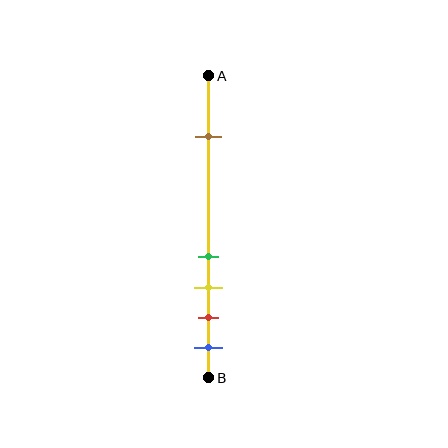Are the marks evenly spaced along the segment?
No, the marks are not evenly spaced.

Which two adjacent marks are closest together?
The green and yellow marks are the closest adjacent pair.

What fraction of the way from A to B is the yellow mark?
The yellow mark is approximately 70% (0.7) of the way from A to B.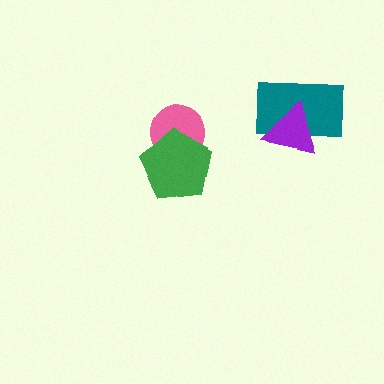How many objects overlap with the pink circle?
1 object overlaps with the pink circle.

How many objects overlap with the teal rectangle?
1 object overlaps with the teal rectangle.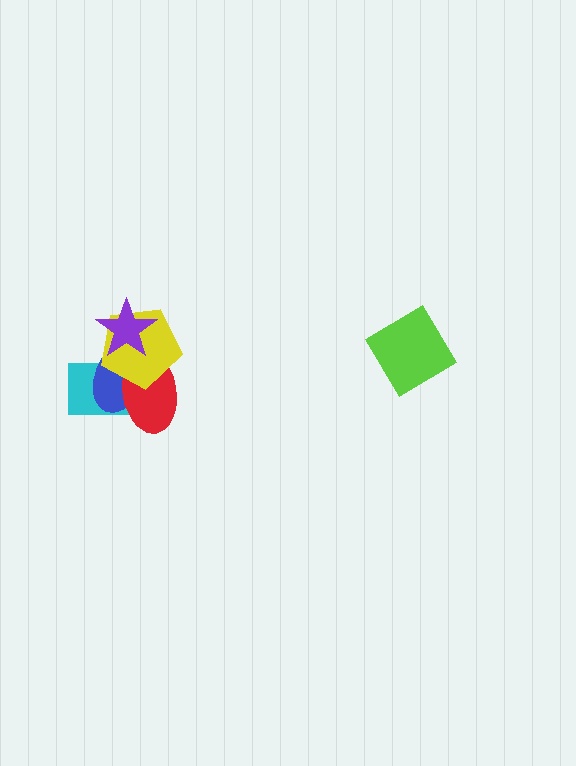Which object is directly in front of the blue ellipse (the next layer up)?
The red ellipse is directly in front of the blue ellipse.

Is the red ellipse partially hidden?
Yes, it is partially covered by another shape.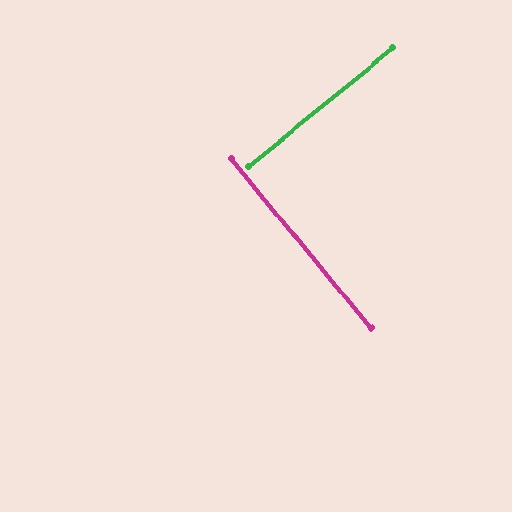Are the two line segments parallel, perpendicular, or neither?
Perpendicular — they meet at approximately 90°.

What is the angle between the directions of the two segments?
Approximately 90 degrees.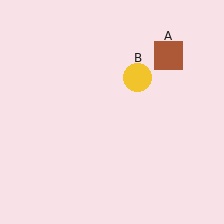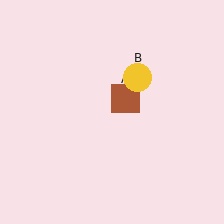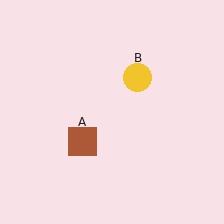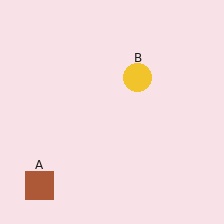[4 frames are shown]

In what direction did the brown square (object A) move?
The brown square (object A) moved down and to the left.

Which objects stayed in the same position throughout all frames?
Yellow circle (object B) remained stationary.